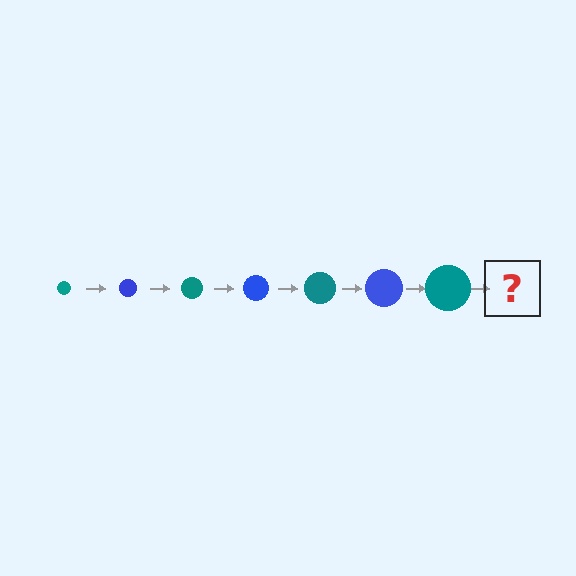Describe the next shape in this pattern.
It should be a blue circle, larger than the previous one.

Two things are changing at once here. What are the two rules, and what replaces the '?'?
The two rules are that the circle grows larger each step and the color cycles through teal and blue. The '?' should be a blue circle, larger than the previous one.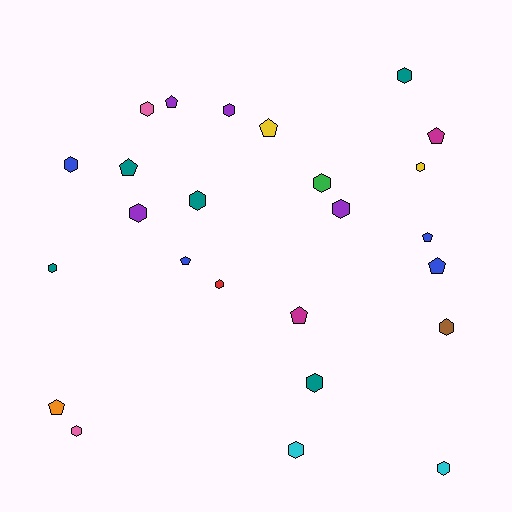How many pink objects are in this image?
There are 2 pink objects.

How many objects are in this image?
There are 25 objects.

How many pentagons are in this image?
There are 9 pentagons.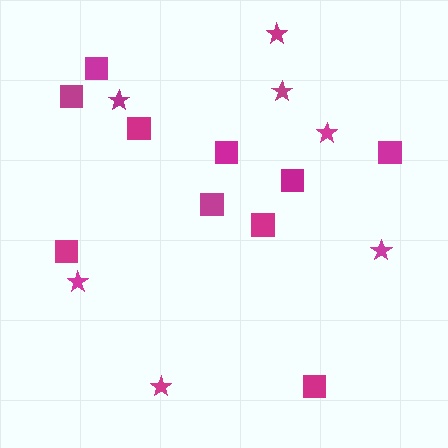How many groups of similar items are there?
There are 2 groups: one group of squares (10) and one group of stars (7).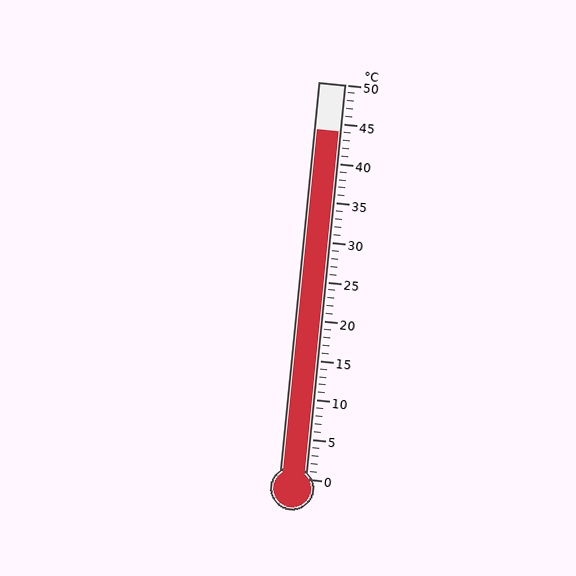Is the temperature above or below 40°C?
The temperature is above 40°C.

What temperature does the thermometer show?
The thermometer shows approximately 44°C.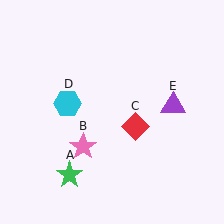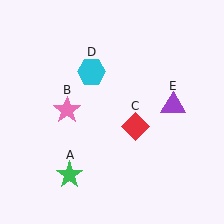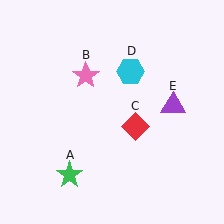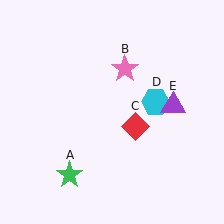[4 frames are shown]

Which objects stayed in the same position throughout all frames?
Green star (object A) and red diamond (object C) and purple triangle (object E) remained stationary.